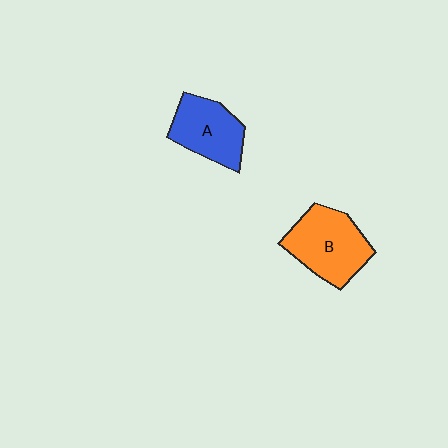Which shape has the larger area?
Shape B (orange).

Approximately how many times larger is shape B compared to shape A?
Approximately 1.2 times.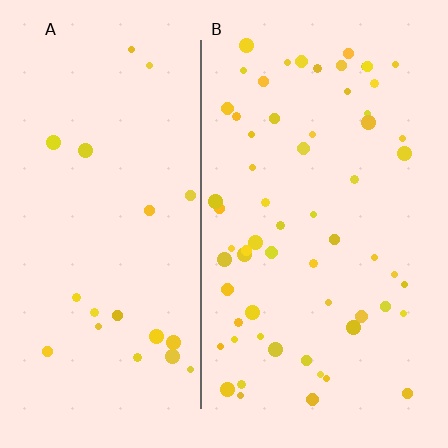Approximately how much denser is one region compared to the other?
Approximately 3.0× — region B over region A.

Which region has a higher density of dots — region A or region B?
B (the right).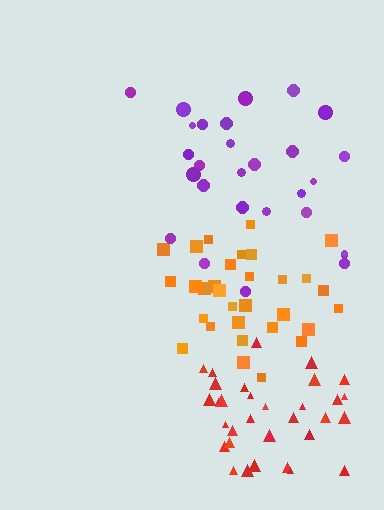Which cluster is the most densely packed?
Red.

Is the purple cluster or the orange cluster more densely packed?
Orange.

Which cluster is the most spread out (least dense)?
Purple.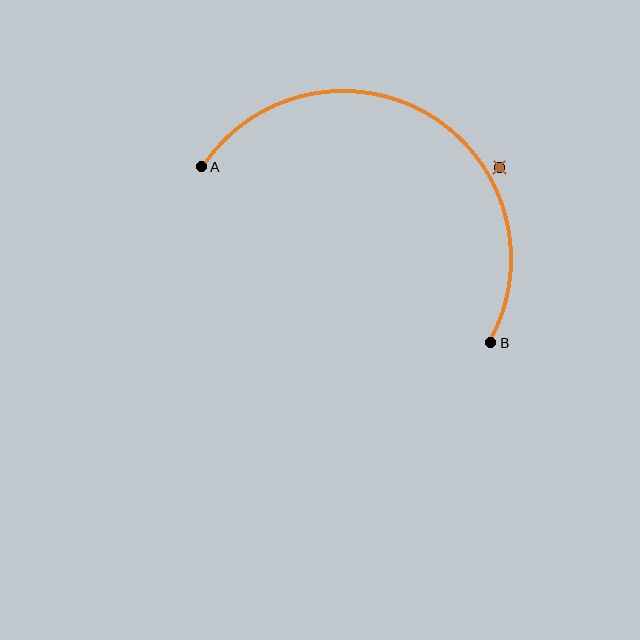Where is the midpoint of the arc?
The arc midpoint is the point on the curve farthest from the straight line joining A and B. It sits above that line.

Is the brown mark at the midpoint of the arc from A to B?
No — the brown mark does not lie on the arc at all. It sits slightly outside the curve.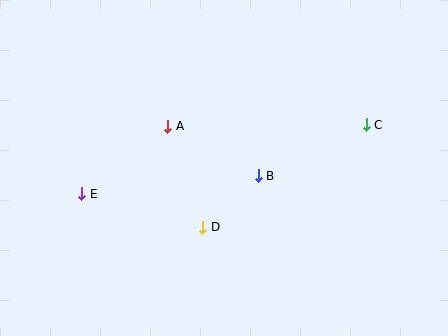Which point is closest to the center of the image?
Point B at (258, 176) is closest to the center.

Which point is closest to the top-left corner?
Point A is closest to the top-left corner.